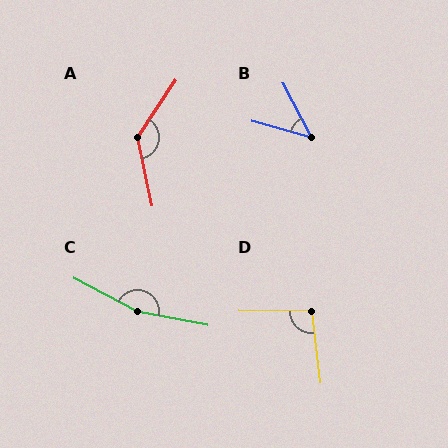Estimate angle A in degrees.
Approximately 135 degrees.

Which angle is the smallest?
B, at approximately 47 degrees.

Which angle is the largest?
C, at approximately 163 degrees.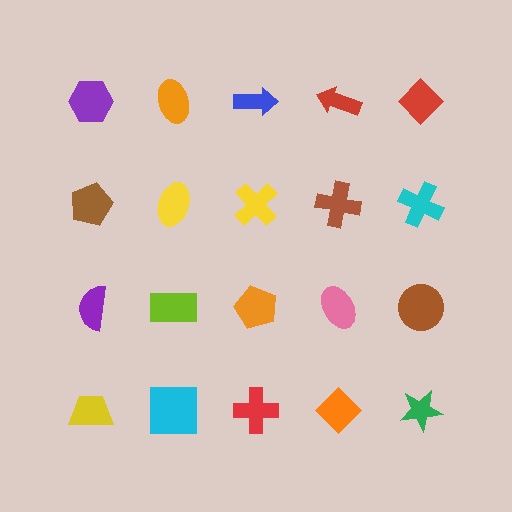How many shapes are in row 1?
5 shapes.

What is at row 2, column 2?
A yellow ellipse.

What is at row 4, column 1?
A yellow trapezoid.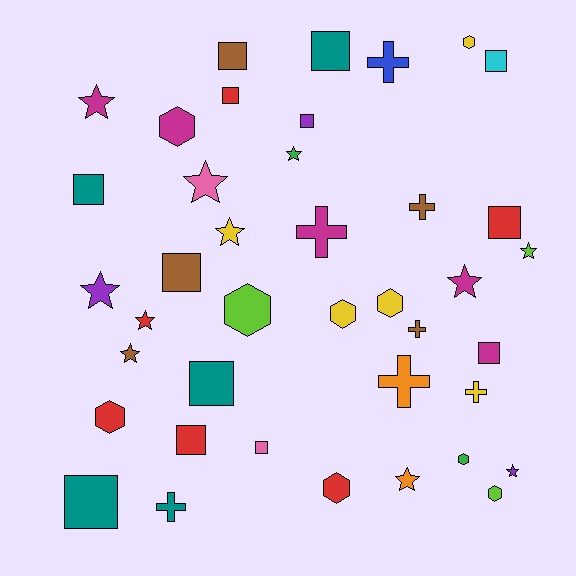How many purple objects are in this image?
There are 3 purple objects.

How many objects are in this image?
There are 40 objects.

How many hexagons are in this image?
There are 9 hexagons.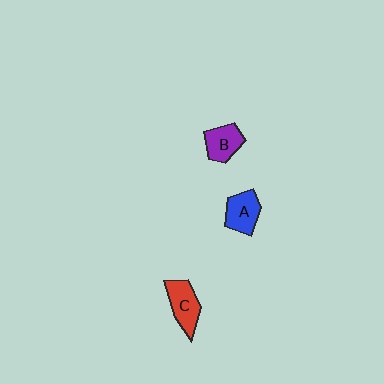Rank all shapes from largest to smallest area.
From largest to smallest: C (red), A (blue), B (purple).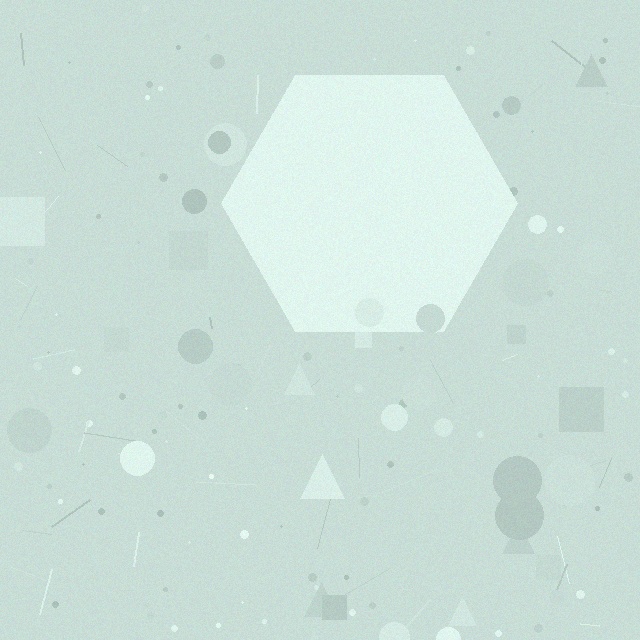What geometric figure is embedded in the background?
A hexagon is embedded in the background.